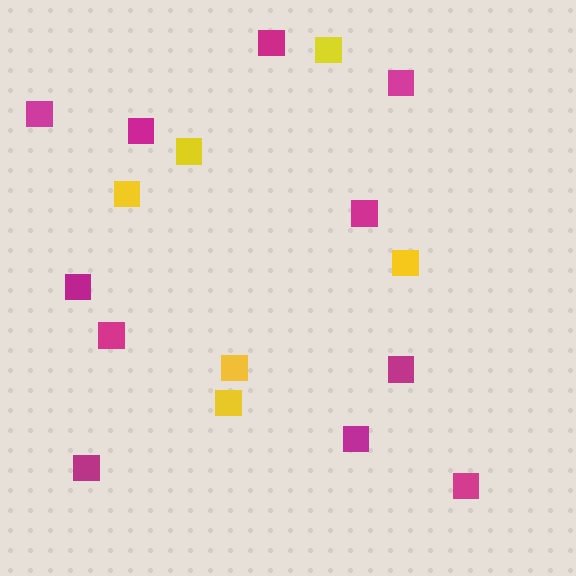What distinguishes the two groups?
There are 2 groups: one group of yellow squares (6) and one group of magenta squares (11).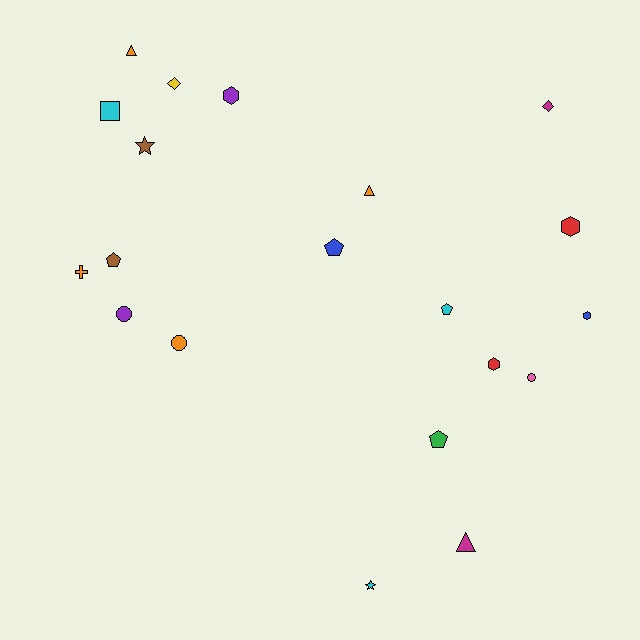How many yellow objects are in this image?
There is 1 yellow object.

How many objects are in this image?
There are 20 objects.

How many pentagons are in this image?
There are 4 pentagons.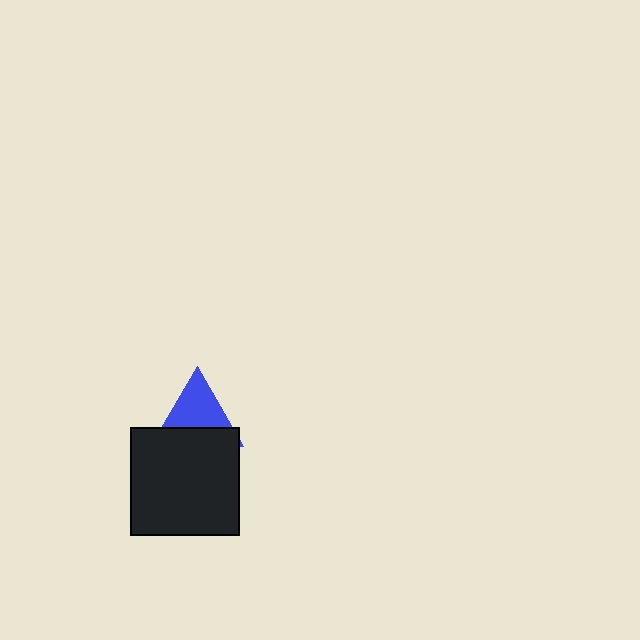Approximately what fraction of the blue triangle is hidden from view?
Roughly 42% of the blue triangle is hidden behind the black square.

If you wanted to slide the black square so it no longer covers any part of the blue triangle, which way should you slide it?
Slide it down — that is the most direct way to separate the two shapes.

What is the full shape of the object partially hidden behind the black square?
The partially hidden object is a blue triangle.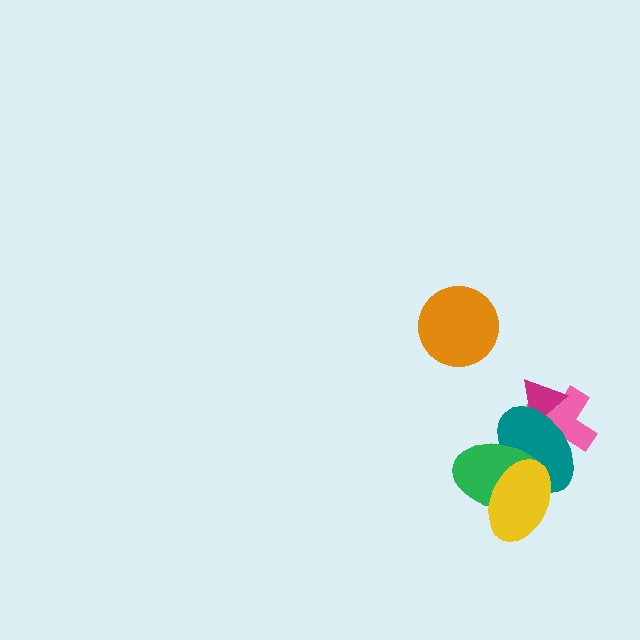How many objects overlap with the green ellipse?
2 objects overlap with the green ellipse.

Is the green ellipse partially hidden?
Yes, it is partially covered by another shape.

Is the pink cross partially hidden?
Yes, it is partially covered by another shape.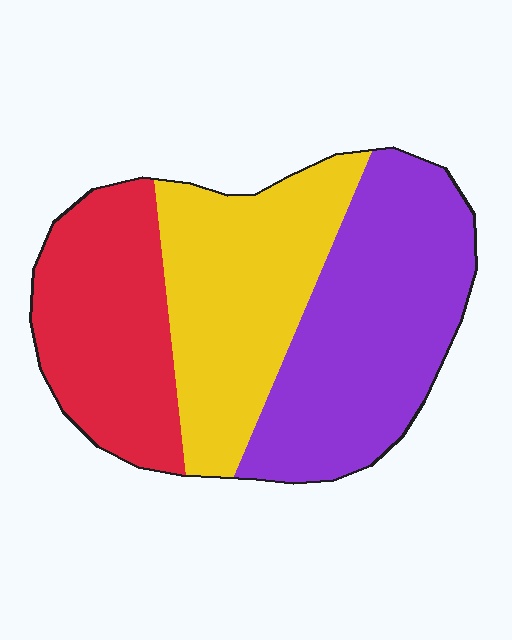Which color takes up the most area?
Purple, at roughly 40%.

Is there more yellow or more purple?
Purple.